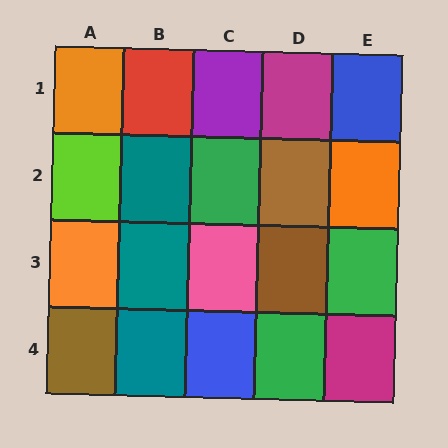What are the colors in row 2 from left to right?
Lime, teal, green, brown, orange.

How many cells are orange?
3 cells are orange.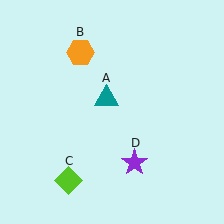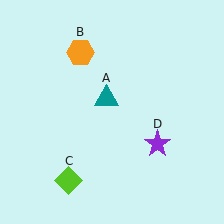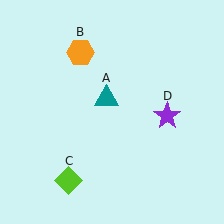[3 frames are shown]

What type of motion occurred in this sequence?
The purple star (object D) rotated counterclockwise around the center of the scene.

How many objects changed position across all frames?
1 object changed position: purple star (object D).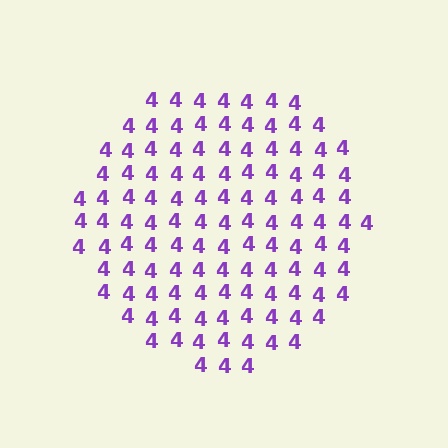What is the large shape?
The large shape is a circle.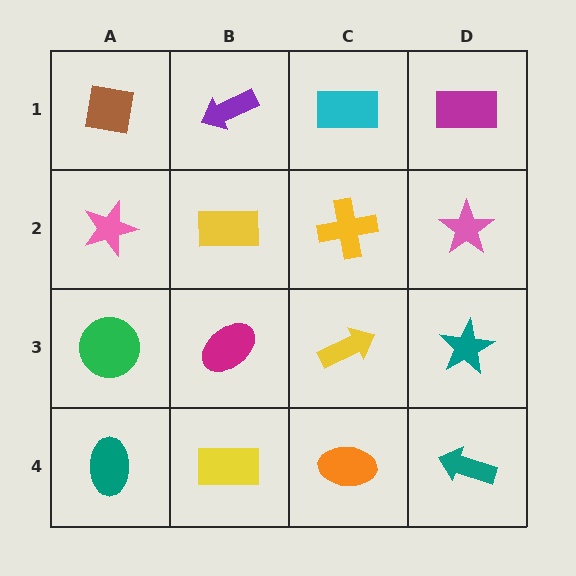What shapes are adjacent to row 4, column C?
A yellow arrow (row 3, column C), a yellow rectangle (row 4, column B), a teal arrow (row 4, column D).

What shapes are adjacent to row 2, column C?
A cyan rectangle (row 1, column C), a yellow arrow (row 3, column C), a yellow rectangle (row 2, column B), a pink star (row 2, column D).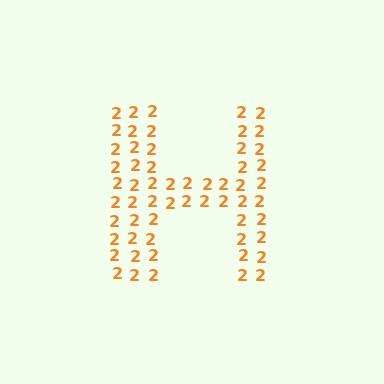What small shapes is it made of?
It is made of small digit 2's.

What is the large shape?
The large shape is the letter H.